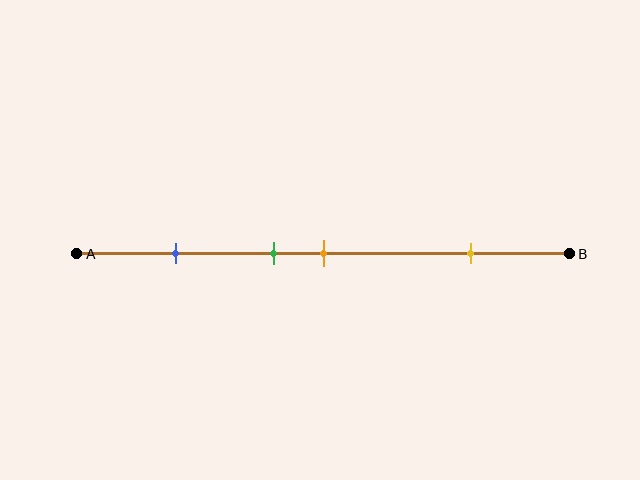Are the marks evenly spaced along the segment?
No, the marks are not evenly spaced.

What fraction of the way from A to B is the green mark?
The green mark is approximately 40% (0.4) of the way from A to B.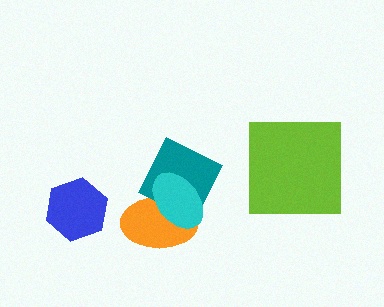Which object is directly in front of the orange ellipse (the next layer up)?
The teal diamond is directly in front of the orange ellipse.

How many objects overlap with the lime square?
0 objects overlap with the lime square.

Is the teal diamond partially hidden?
Yes, it is partially covered by another shape.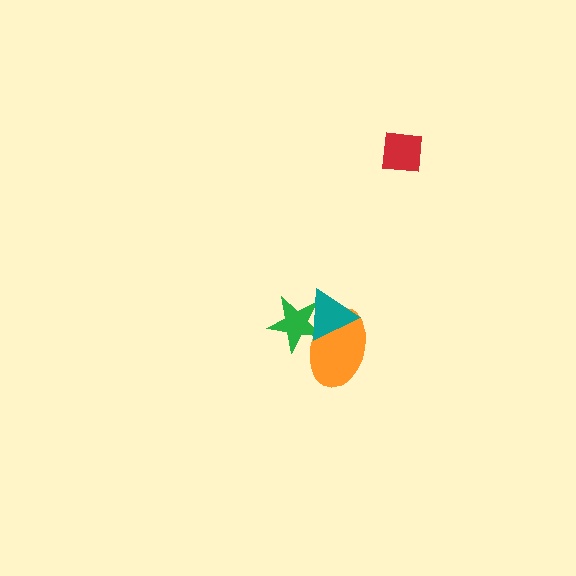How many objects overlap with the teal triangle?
2 objects overlap with the teal triangle.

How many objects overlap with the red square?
0 objects overlap with the red square.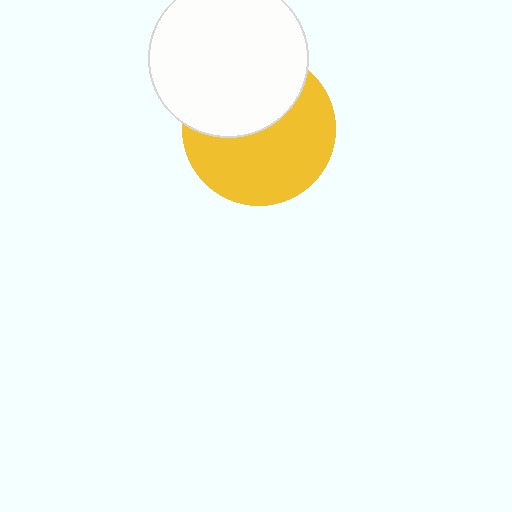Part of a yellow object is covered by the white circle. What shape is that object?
It is a circle.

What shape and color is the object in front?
The object in front is a white circle.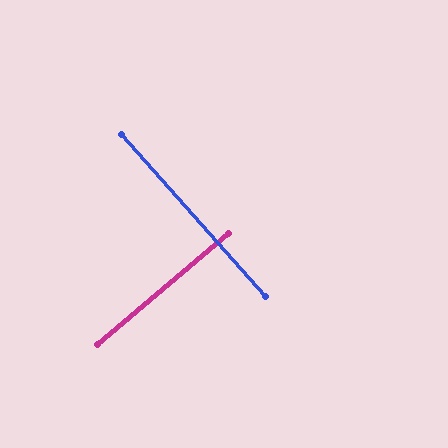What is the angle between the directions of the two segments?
Approximately 89 degrees.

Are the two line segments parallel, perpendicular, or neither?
Perpendicular — they meet at approximately 89°.